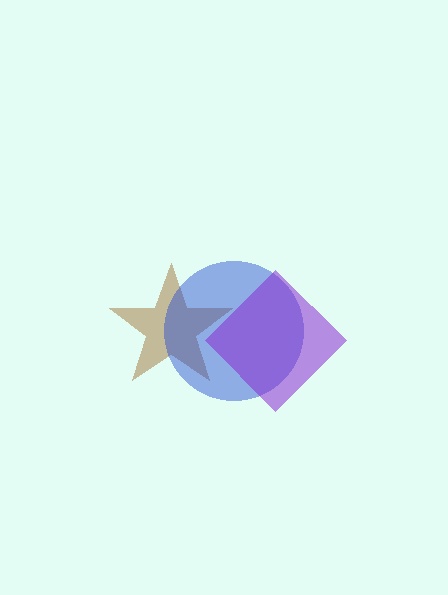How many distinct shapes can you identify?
There are 3 distinct shapes: a brown star, a blue circle, a purple diamond.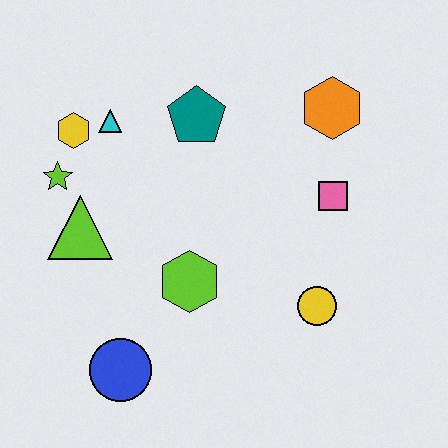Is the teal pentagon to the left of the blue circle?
No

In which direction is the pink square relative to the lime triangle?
The pink square is to the right of the lime triangle.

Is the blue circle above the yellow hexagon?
No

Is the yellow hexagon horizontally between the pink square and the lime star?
Yes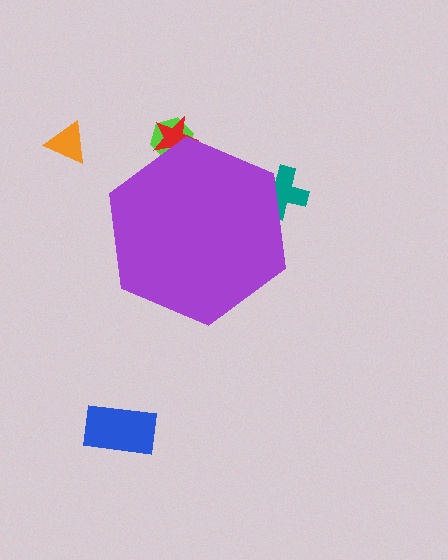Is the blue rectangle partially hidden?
No, the blue rectangle is fully visible.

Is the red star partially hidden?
Yes, the red star is partially hidden behind the purple hexagon.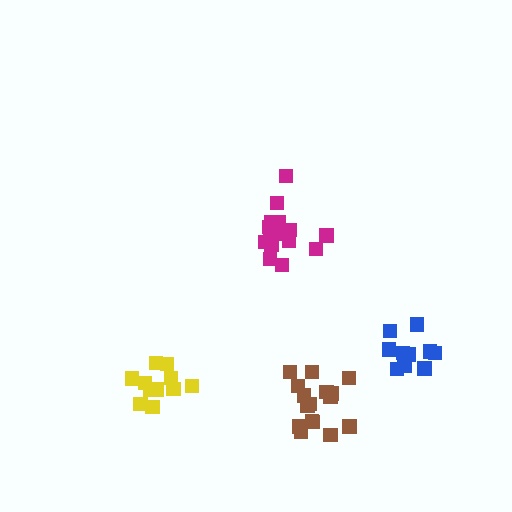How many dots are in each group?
Group 1: 16 dots, Group 2: 17 dots, Group 3: 11 dots, Group 4: 11 dots (55 total).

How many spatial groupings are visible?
There are 4 spatial groupings.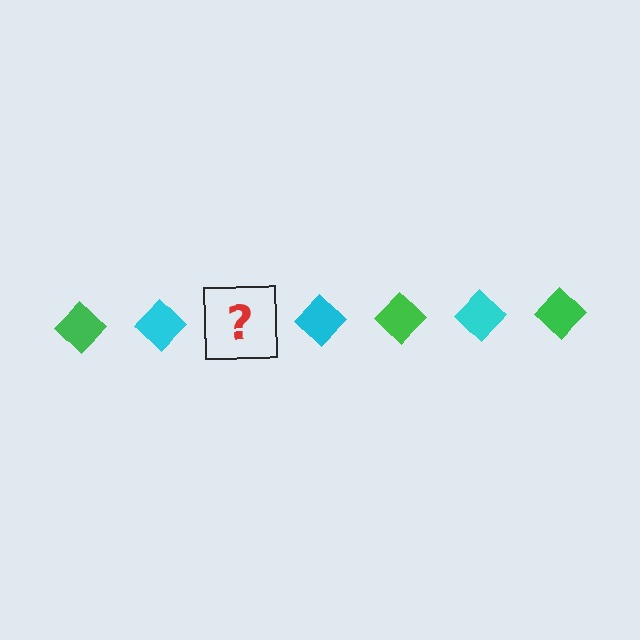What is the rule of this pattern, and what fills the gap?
The rule is that the pattern cycles through green, cyan diamonds. The gap should be filled with a green diamond.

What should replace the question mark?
The question mark should be replaced with a green diamond.